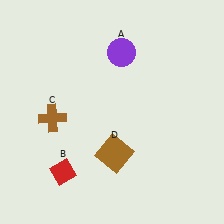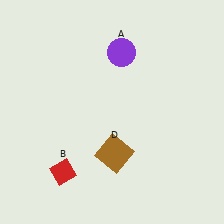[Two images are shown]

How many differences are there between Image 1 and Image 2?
There is 1 difference between the two images.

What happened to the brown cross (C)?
The brown cross (C) was removed in Image 2. It was in the bottom-left area of Image 1.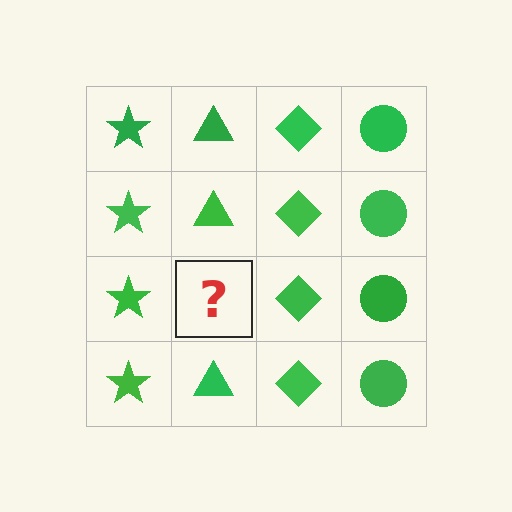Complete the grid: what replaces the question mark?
The question mark should be replaced with a green triangle.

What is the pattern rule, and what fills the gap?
The rule is that each column has a consistent shape. The gap should be filled with a green triangle.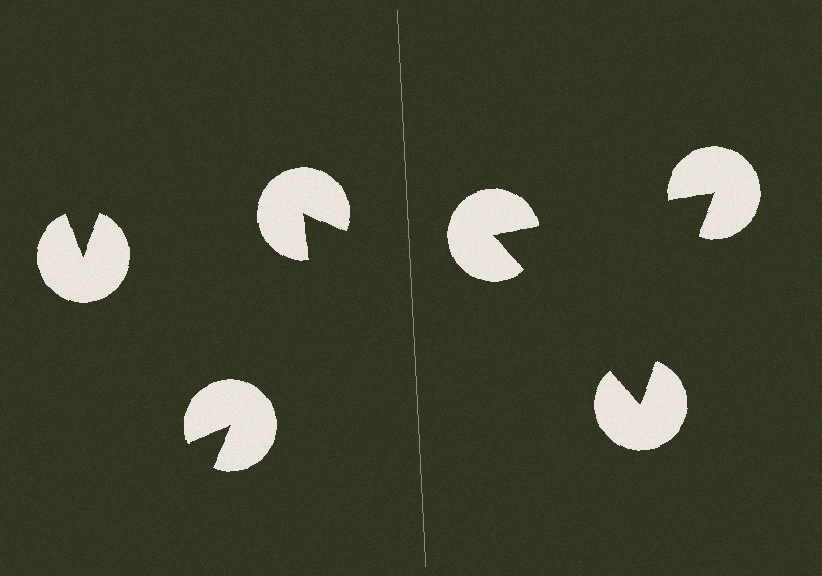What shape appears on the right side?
An illusory triangle.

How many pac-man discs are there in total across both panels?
6 — 3 on each side.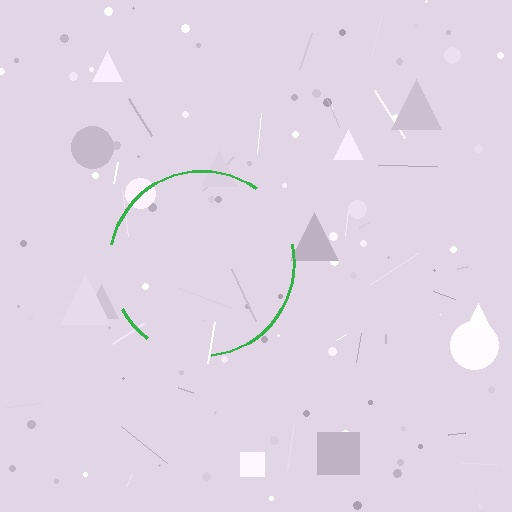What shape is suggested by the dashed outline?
The dashed outline suggests a circle.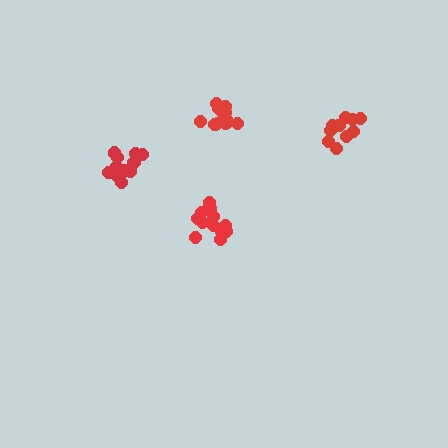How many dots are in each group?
Group 1: 13 dots, Group 2: 13 dots, Group 3: 13 dots, Group 4: 10 dots (49 total).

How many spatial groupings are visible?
There are 4 spatial groupings.